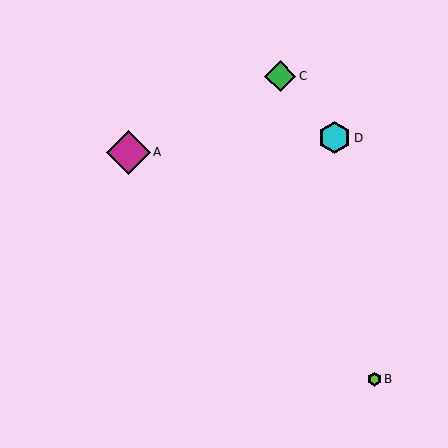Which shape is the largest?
The magenta diamond (labeled A) is the largest.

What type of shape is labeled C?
Shape C is a green diamond.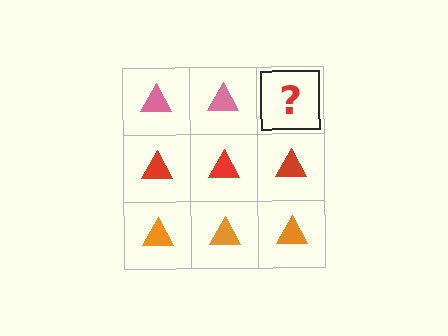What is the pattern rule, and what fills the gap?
The rule is that each row has a consistent color. The gap should be filled with a pink triangle.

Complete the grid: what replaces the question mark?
The question mark should be replaced with a pink triangle.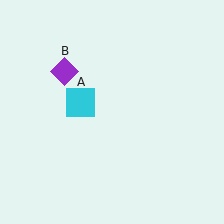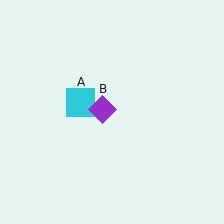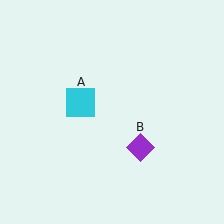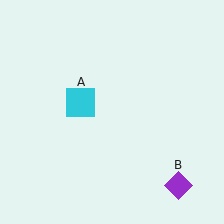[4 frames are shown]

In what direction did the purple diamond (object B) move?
The purple diamond (object B) moved down and to the right.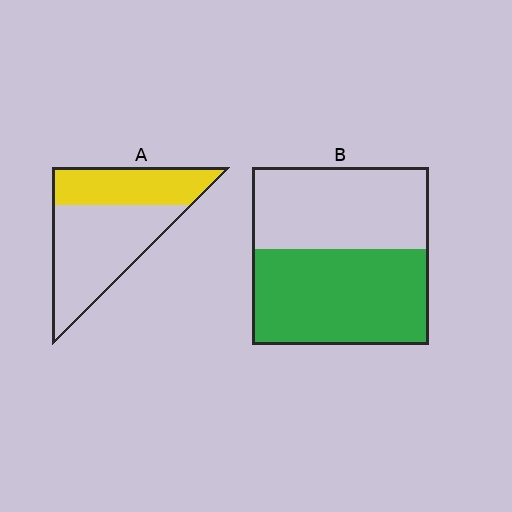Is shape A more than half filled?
No.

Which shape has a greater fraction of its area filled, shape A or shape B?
Shape B.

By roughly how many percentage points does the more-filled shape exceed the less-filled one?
By roughly 15 percentage points (B over A).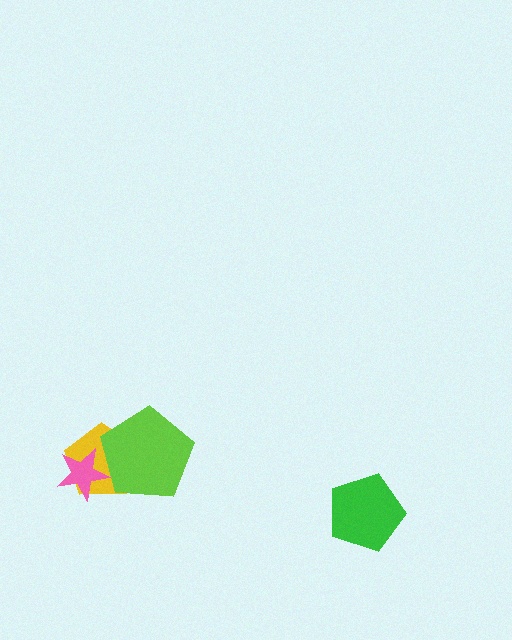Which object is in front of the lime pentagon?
The pink star is in front of the lime pentagon.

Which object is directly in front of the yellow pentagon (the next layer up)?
The lime pentagon is directly in front of the yellow pentagon.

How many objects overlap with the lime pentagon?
2 objects overlap with the lime pentagon.